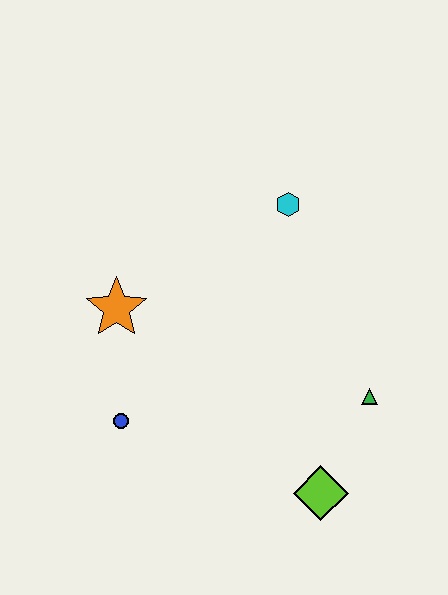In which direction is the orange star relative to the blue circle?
The orange star is above the blue circle.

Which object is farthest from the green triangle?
The orange star is farthest from the green triangle.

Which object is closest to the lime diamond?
The green triangle is closest to the lime diamond.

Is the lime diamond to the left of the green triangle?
Yes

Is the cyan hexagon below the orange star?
No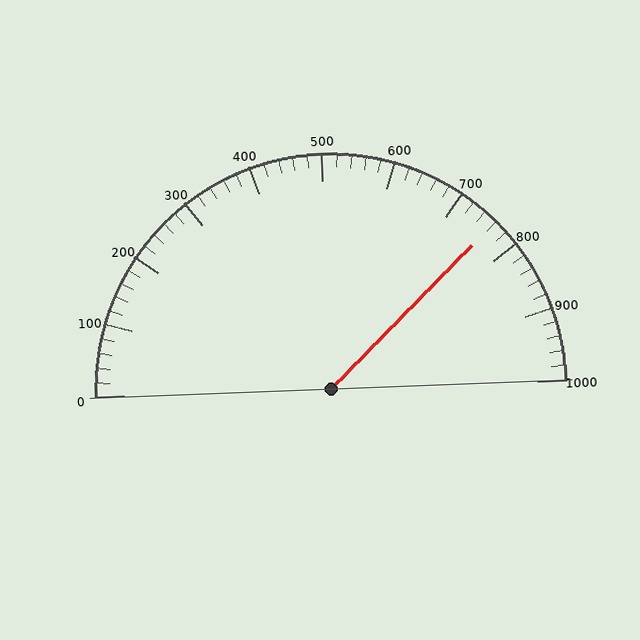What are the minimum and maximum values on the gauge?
The gauge ranges from 0 to 1000.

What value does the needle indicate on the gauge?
The needle indicates approximately 760.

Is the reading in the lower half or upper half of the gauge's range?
The reading is in the upper half of the range (0 to 1000).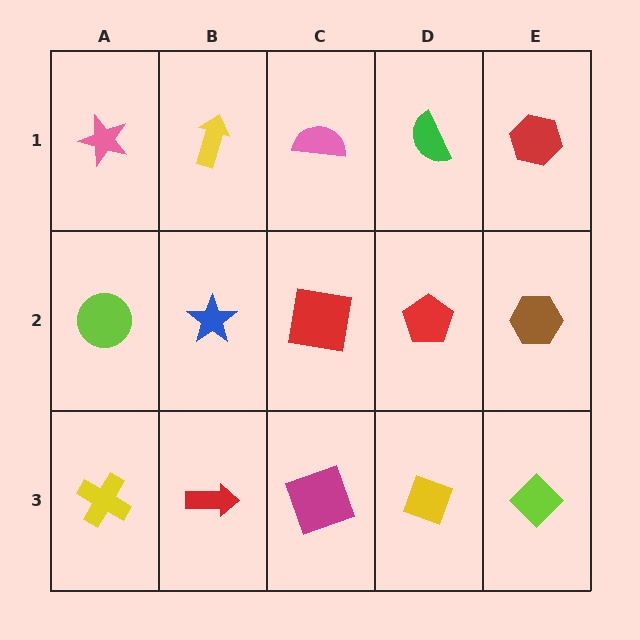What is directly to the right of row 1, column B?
A pink semicircle.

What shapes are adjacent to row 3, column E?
A brown hexagon (row 2, column E), a yellow diamond (row 3, column D).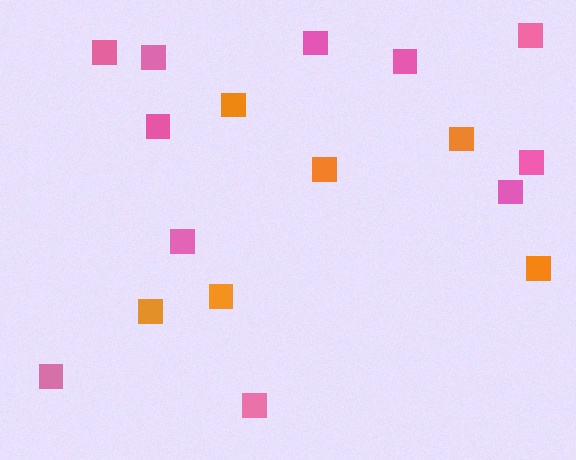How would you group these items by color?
There are 2 groups: one group of orange squares (6) and one group of pink squares (11).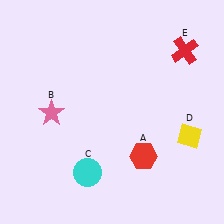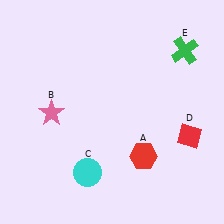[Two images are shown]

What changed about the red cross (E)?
In Image 1, E is red. In Image 2, it changed to green.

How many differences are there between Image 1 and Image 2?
There are 2 differences between the two images.